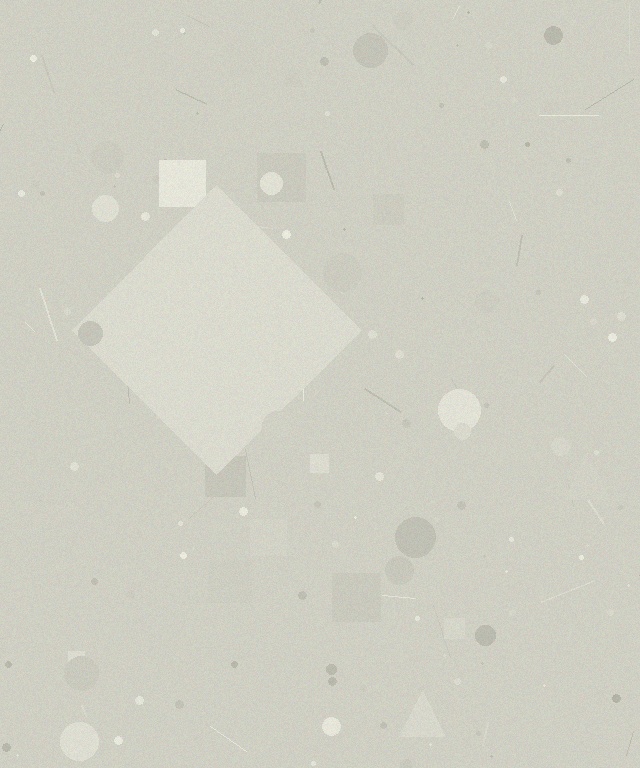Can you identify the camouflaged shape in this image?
The camouflaged shape is a diamond.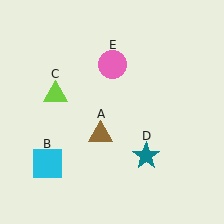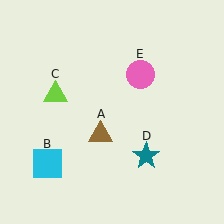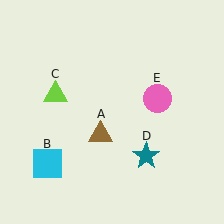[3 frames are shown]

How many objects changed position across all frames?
1 object changed position: pink circle (object E).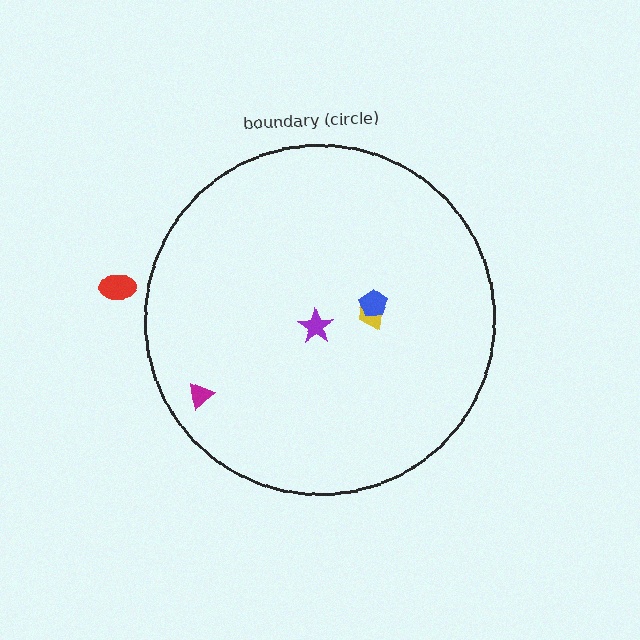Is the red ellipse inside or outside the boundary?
Outside.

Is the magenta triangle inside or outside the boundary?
Inside.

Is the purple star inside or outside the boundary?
Inside.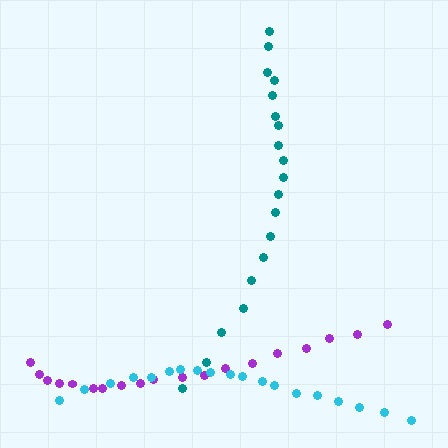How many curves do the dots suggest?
There are 3 distinct paths.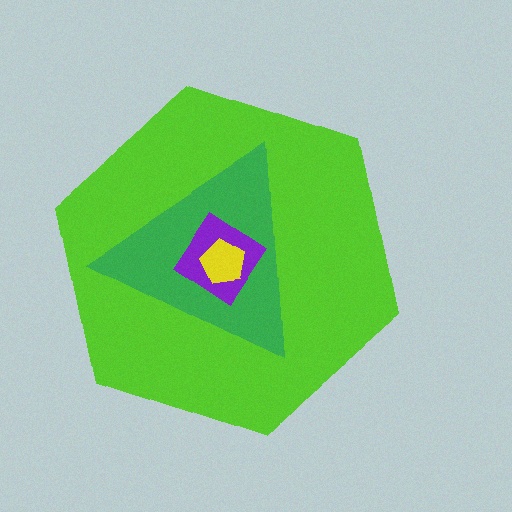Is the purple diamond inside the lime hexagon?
Yes.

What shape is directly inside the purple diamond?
The yellow pentagon.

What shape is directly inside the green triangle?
The purple diamond.